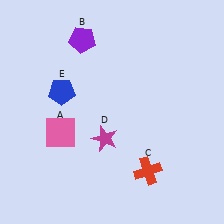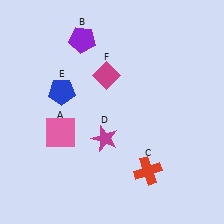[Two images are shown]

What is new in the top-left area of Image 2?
A magenta diamond (F) was added in the top-left area of Image 2.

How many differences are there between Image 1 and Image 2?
There is 1 difference between the two images.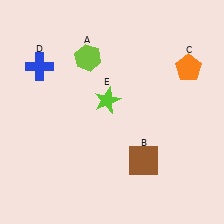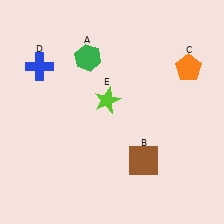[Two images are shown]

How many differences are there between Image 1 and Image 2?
There is 1 difference between the two images.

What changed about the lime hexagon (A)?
In Image 1, A is lime. In Image 2, it changed to green.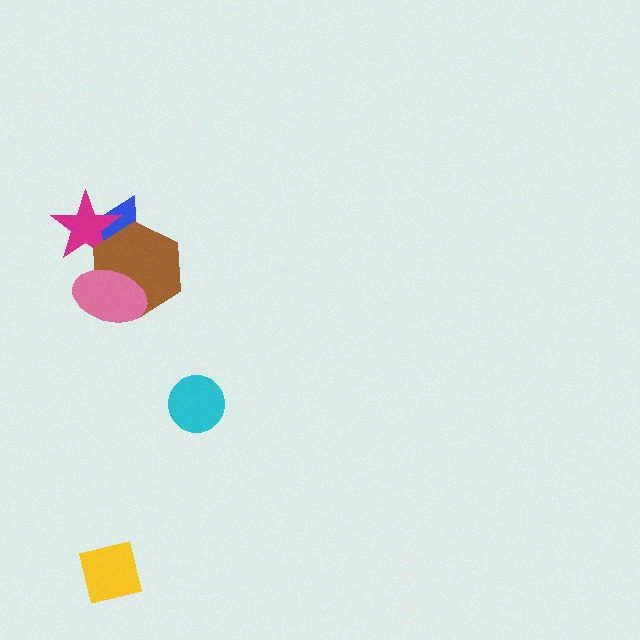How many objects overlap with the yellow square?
0 objects overlap with the yellow square.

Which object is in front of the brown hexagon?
The pink ellipse is in front of the brown hexagon.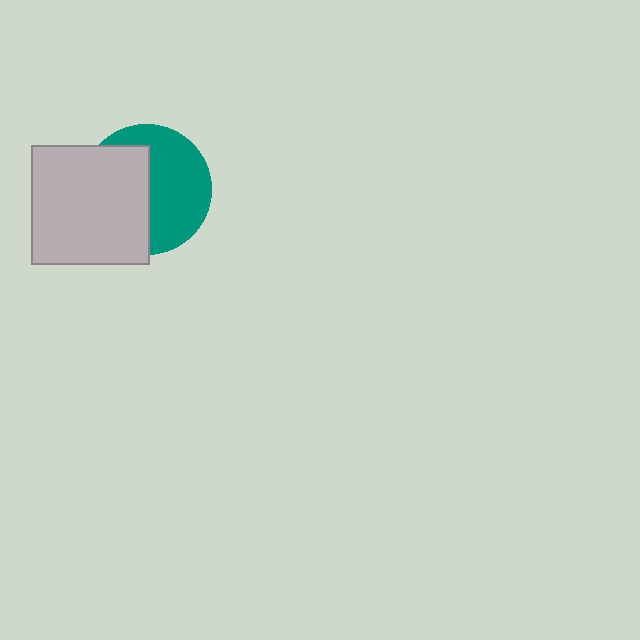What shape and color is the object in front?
The object in front is a light gray square.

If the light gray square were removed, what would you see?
You would see the complete teal circle.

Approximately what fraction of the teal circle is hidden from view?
Roughly 47% of the teal circle is hidden behind the light gray square.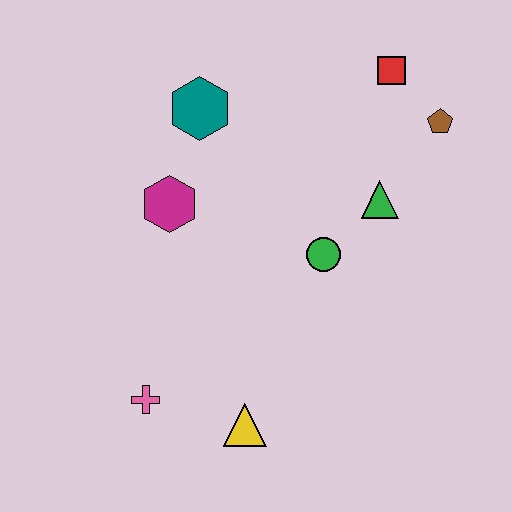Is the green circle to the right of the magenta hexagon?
Yes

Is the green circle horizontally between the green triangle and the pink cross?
Yes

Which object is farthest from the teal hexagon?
The yellow triangle is farthest from the teal hexagon.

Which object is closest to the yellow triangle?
The pink cross is closest to the yellow triangle.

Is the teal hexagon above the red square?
No